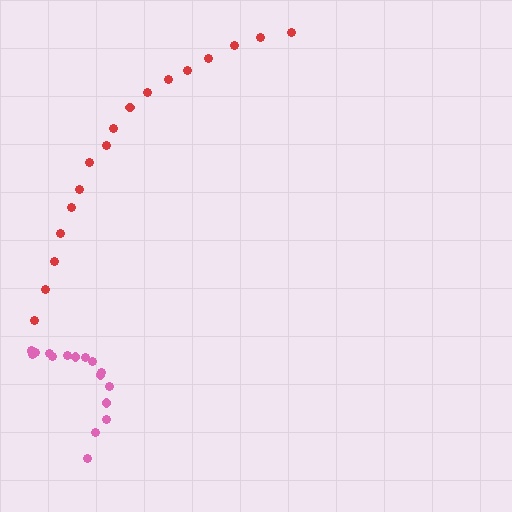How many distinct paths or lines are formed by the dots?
There are 2 distinct paths.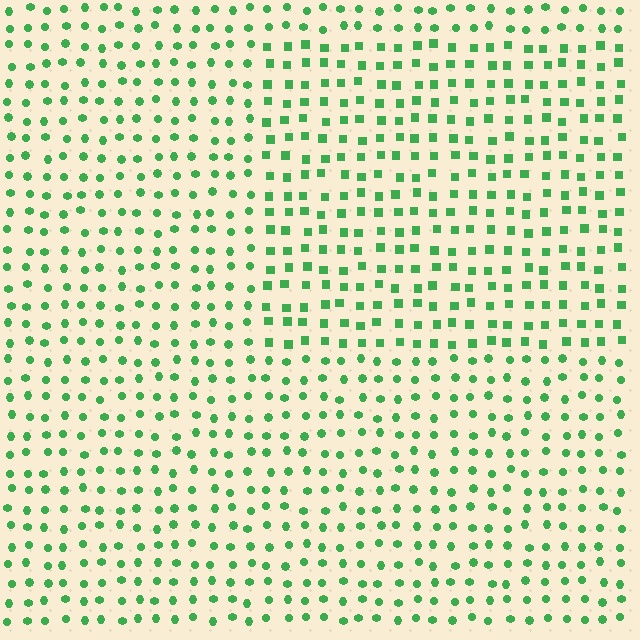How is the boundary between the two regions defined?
The boundary is defined by a change in element shape: squares inside vs. circles outside. All elements share the same color and spacing.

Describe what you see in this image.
The image is filled with small green elements arranged in a uniform grid. A rectangle-shaped region contains squares, while the surrounding area contains circles. The boundary is defined purely by the change in element shape.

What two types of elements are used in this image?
The image uses squares inside the rectangle region and circles outside it.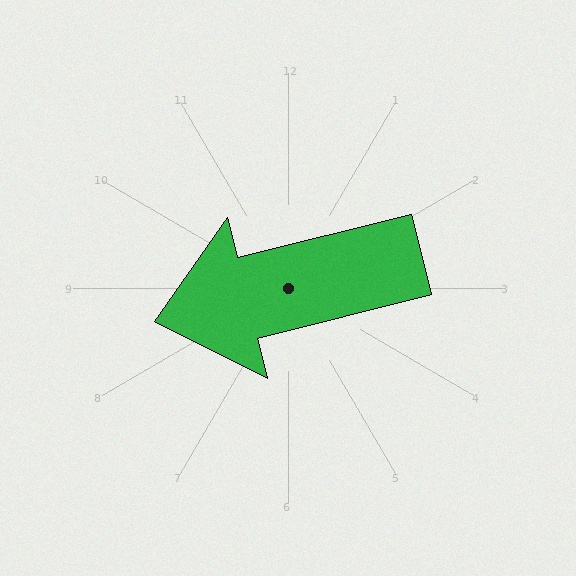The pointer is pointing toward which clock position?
Roughly 9 o'clock.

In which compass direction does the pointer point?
West.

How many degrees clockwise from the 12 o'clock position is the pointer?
Approximately 256 degrees.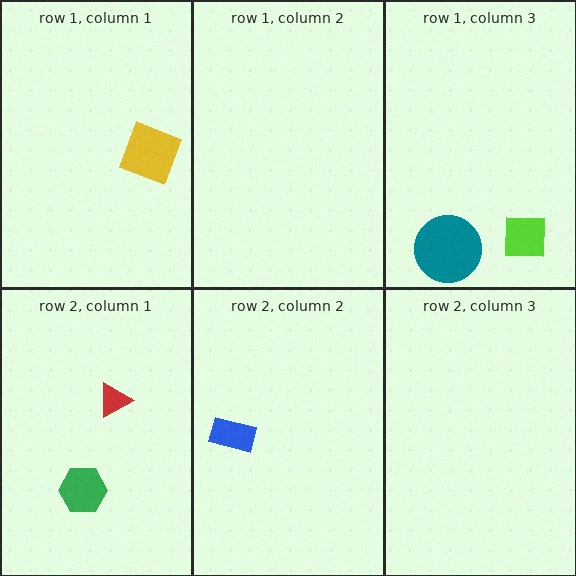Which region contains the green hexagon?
The row 2, column 1 region.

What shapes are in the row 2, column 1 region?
The green hexagon, the red triangle.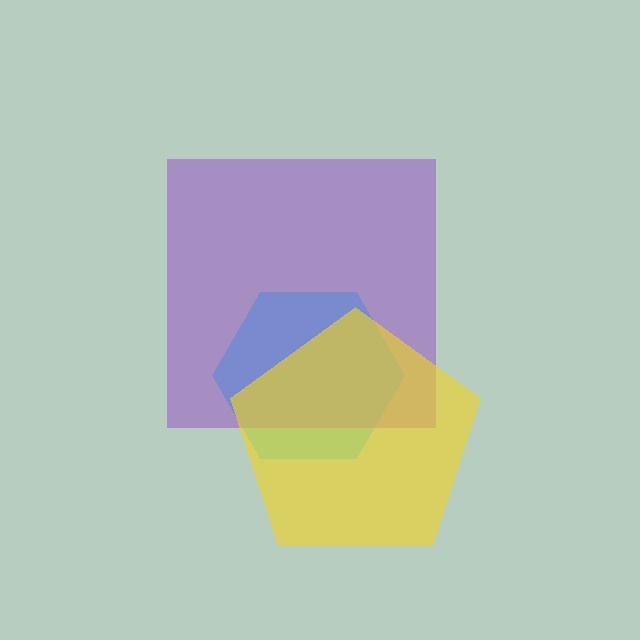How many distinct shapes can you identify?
There are 3 distinct shapes: a cyan hexagon, a purple square, a yellow pentagon.